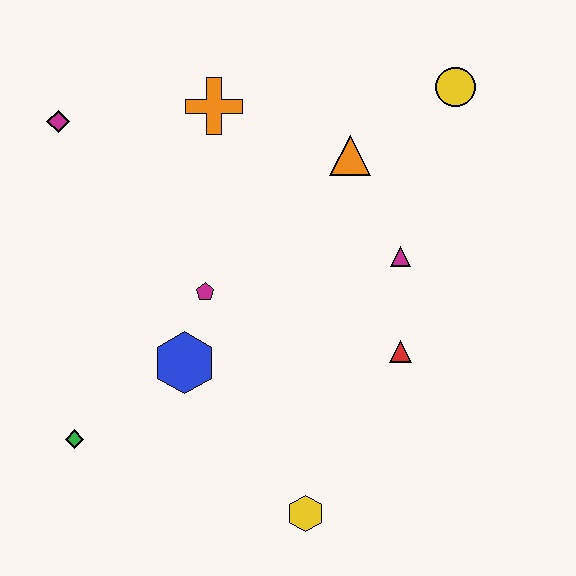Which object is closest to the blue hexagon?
The magenta pentagon is closest to the blue hexagon.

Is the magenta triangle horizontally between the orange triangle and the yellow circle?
Yes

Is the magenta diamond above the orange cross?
No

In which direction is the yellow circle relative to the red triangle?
The yellow circle is above the red triangle.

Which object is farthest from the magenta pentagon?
The yellow circle is farthest from the magenta pentagon.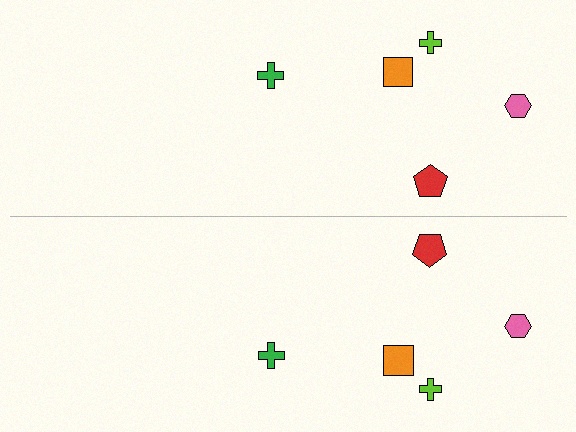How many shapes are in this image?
There are 10 shapes in this image.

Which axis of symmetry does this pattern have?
The pattern has a horizontal axis of symmetry running through the center of the image.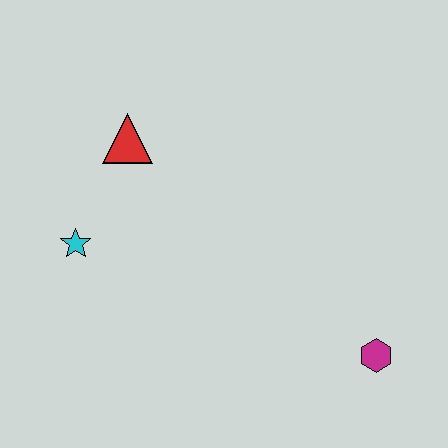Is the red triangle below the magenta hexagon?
No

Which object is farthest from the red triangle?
The magenta hexagon is farthest from the red triangle.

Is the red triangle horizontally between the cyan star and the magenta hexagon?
Yes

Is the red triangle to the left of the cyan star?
No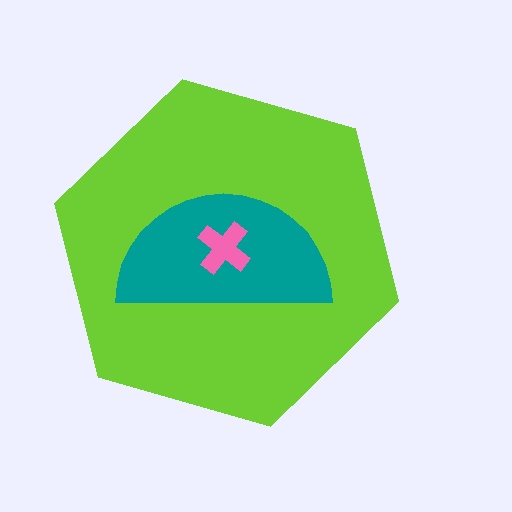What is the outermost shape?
The lime hexagon.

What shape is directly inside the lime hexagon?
The teal semicircle.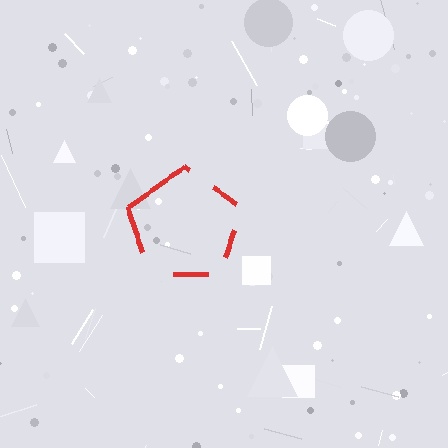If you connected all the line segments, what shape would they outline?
They would outline a pentagon.